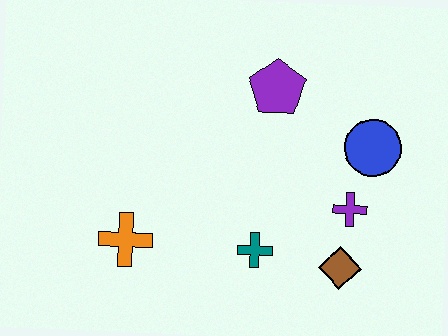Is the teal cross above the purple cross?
No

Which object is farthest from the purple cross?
The orange cross is farthest from the purple cross.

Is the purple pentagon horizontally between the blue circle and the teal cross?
Yes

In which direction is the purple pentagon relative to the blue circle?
The purple pentagon is to the left of the blue circle.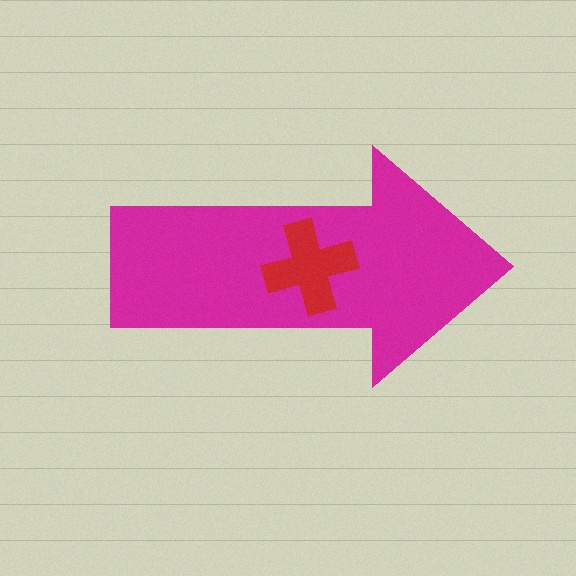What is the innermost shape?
The red cross.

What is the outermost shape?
The magenta arrow.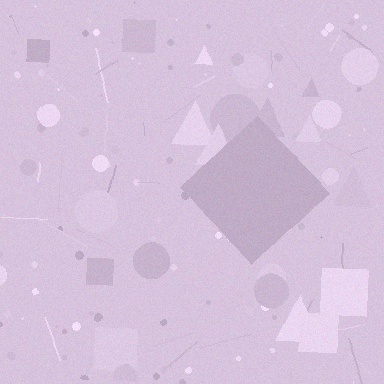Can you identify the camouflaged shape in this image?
The camouflaged shape is a diamond.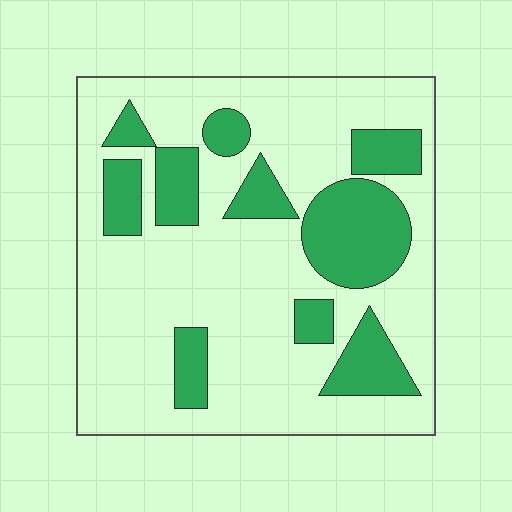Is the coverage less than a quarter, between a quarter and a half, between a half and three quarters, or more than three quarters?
Between a quarter and a half.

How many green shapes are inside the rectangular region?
10.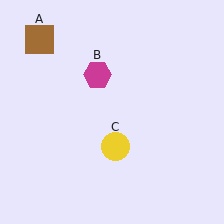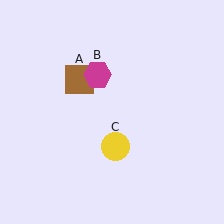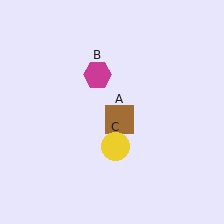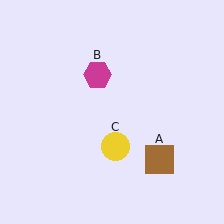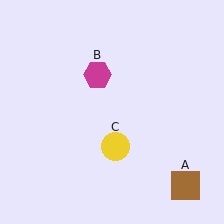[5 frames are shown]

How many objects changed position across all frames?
1 object changed position: brown square (object A).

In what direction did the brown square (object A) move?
The brown square (object A) moved down and to the right.